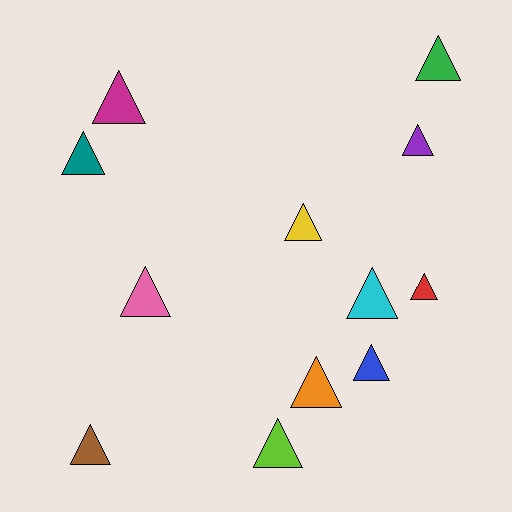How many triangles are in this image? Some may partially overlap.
There are 12 triangles.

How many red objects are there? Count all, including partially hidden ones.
There is 1 red object.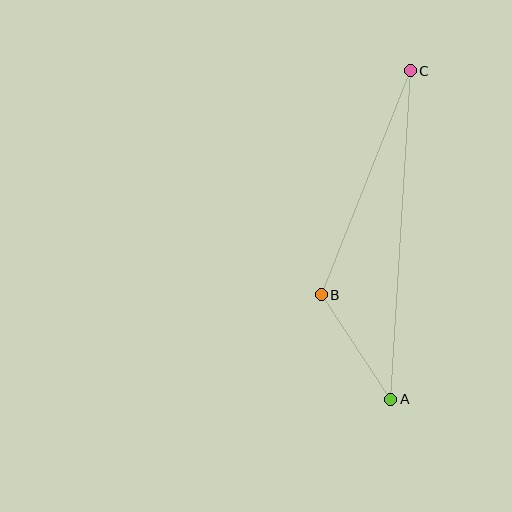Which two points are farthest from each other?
Points A and C are farthest from each other.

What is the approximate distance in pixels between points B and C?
The distance between B and C is approximately 241 pixels.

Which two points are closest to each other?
Points A and B are closest to each other.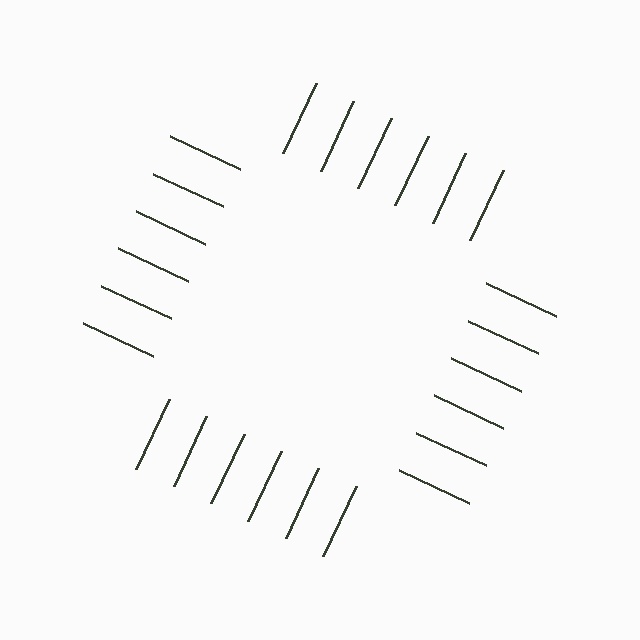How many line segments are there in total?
24 — 6 along each of the 4 edges.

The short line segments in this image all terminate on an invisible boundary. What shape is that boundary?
An illusory square — the line segments terminate on its edges but no continuous stroke is drawn.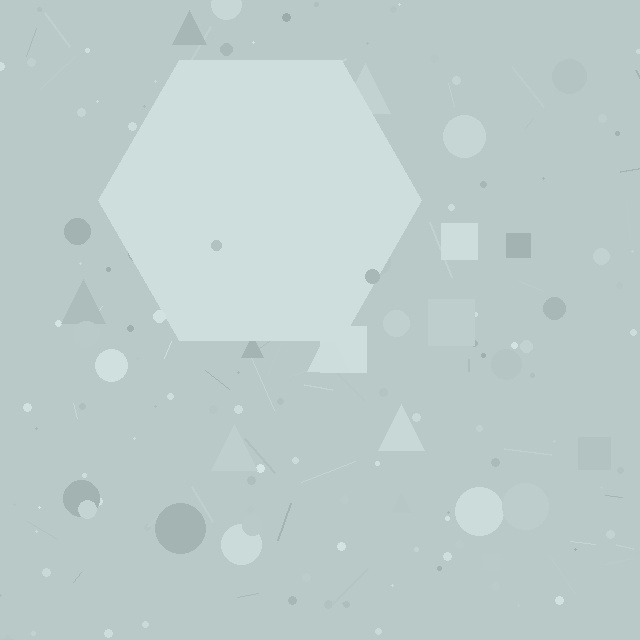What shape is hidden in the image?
A hexagon is hidden in the image.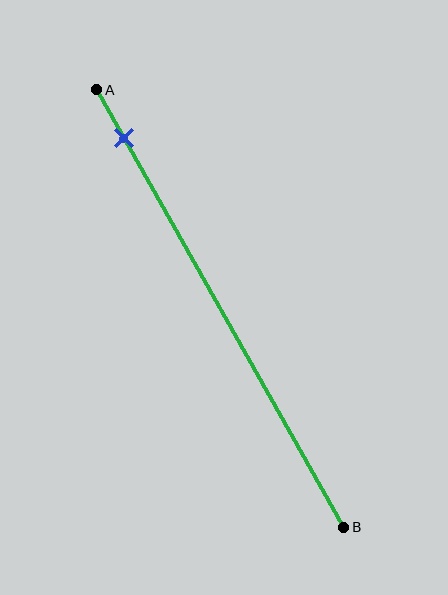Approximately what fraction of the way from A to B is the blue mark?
The blue mark is approximately 10% of the way from A to B.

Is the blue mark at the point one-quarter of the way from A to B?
No, the mark is at about 10% from A, not at the 25% one-quarter point.